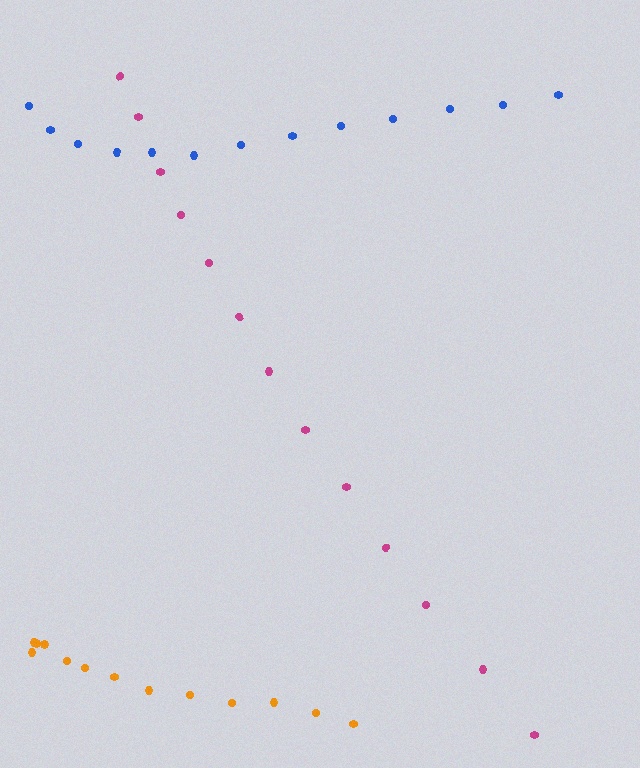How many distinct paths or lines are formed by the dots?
There are 3 distinct paths.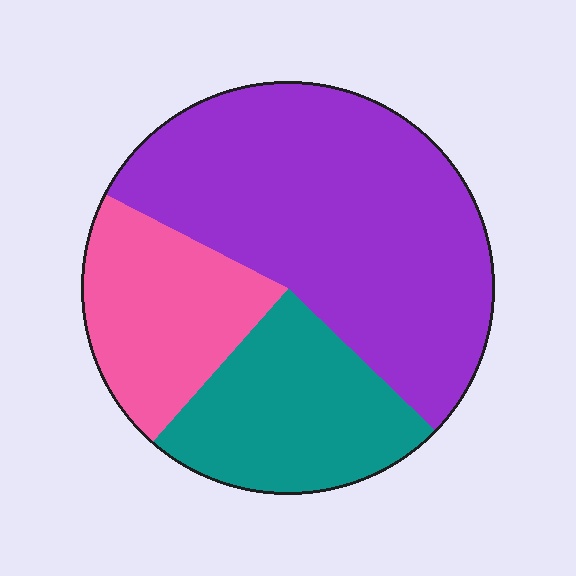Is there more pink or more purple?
Purple.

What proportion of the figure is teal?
Teal takes up about one quarter (1/4) of the figure.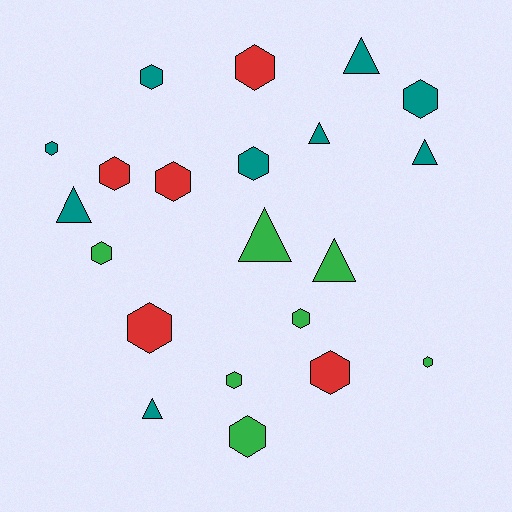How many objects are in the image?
There are 21 objects.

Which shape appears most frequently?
Hexagon, with 14 objects.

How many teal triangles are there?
There are 5 teal triangles.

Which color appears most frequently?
Teal, with 9 objects.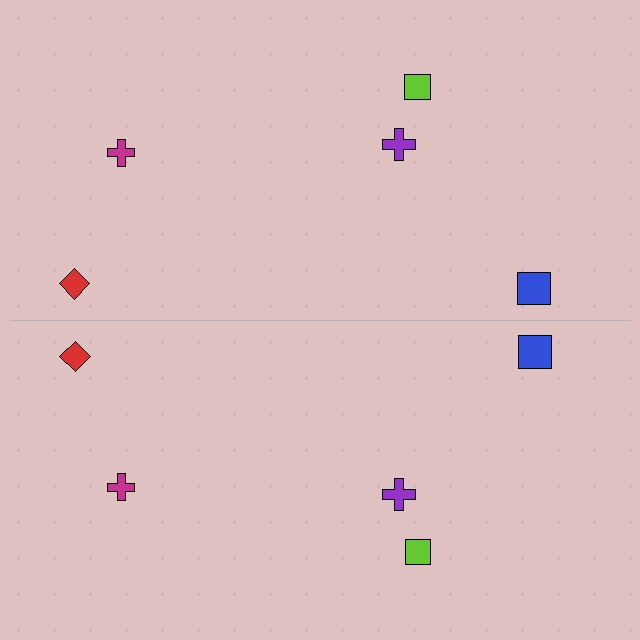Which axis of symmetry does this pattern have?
The pattern has a horizontal axis of symmetry running through the center of the image.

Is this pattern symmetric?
Yes, this pattern has bilateral (reflection) symmetry.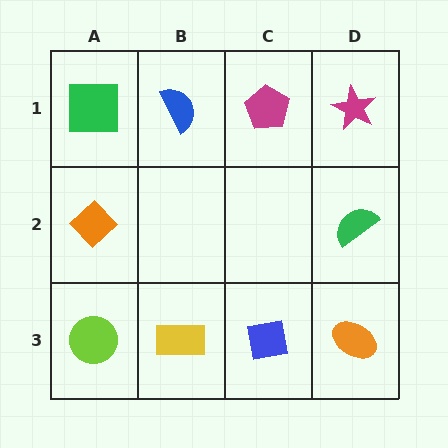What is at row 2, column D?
A green semicircle.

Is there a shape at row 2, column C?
No, that cell is empty.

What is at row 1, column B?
A blue semicircle.